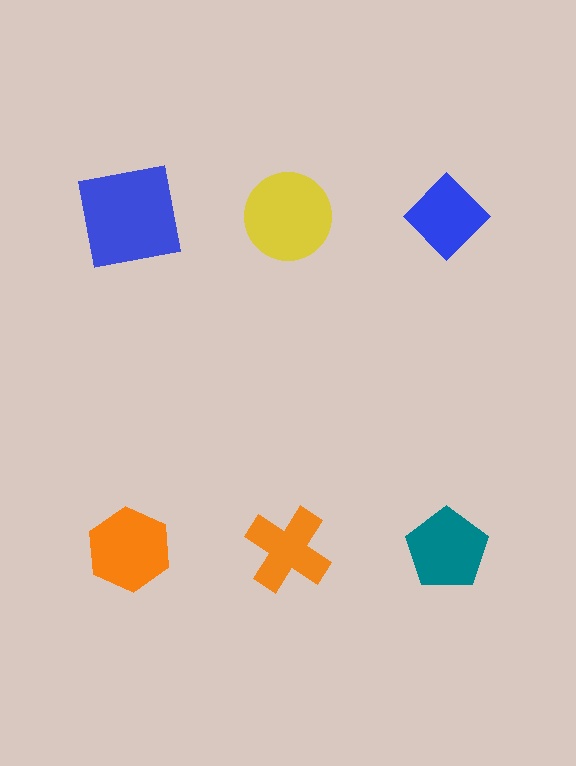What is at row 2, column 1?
An orange hexagon.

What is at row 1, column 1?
A blue square.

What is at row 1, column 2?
A yellow circle.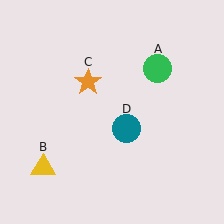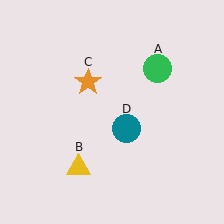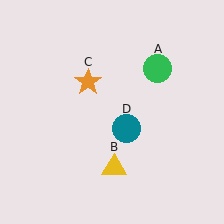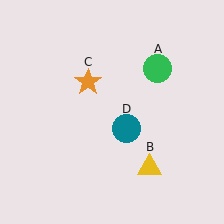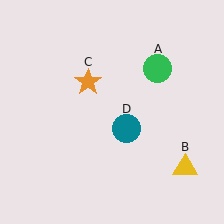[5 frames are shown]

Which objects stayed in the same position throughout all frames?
Green circle (object A) and orange star (object C) and teal circle (object D) remained stationary.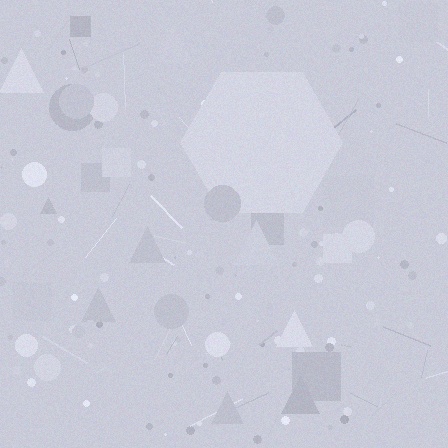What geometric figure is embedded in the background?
A hexagon is embedded in the background.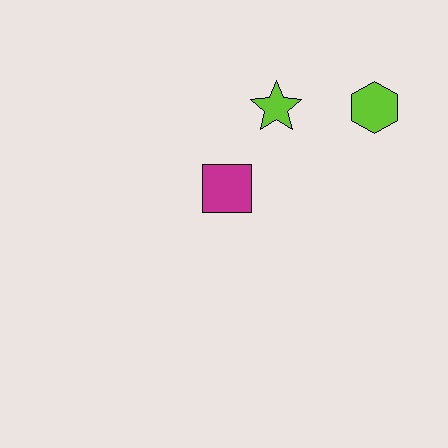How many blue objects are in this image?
There are no blue objects.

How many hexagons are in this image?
There is 1 hexagon.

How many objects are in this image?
There are 3 objects.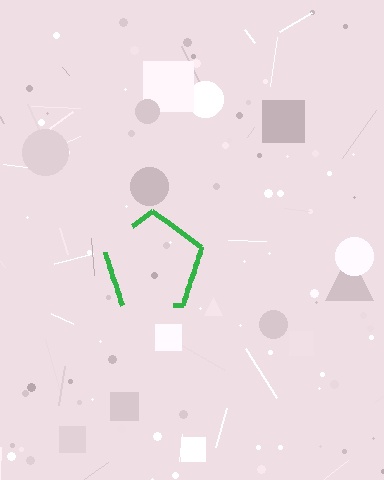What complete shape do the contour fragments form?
The contour fragments form a pentagon.